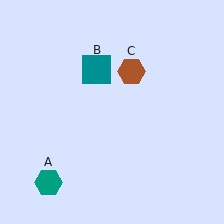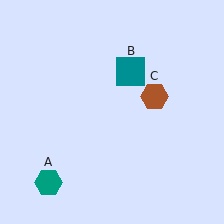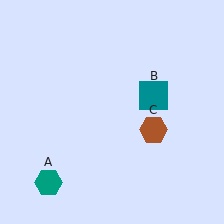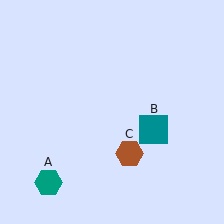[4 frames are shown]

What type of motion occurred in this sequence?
The teal square (object B), brown hexagon (object C) rotated clockwise around the center of the scene.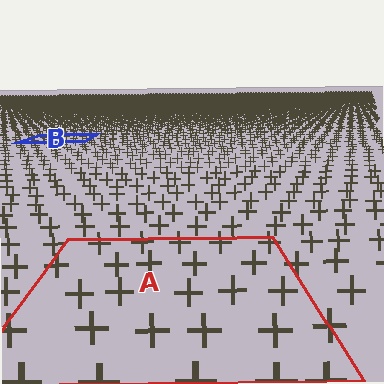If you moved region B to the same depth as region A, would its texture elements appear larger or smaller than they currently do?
They would appear larger. At a closer depth, the same texture elements are projected at a bigger on-screen size.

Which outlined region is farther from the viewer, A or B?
Region B is farther from the viewer — the texture elements inside it appear smaller and more densely packed.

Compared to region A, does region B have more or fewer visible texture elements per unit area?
Region B has more texture elements per unit area — they are packed more densely because it is farther away.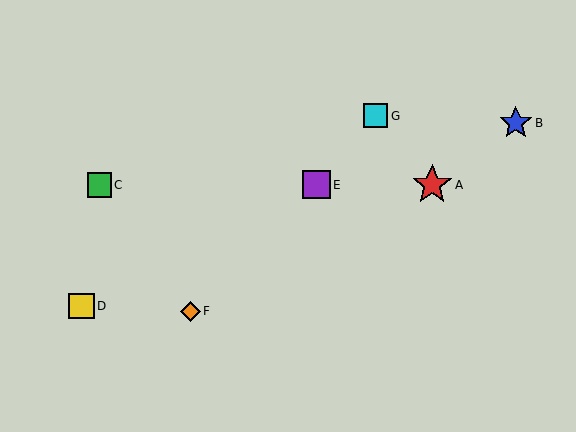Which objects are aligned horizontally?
Objects A, C, E are aligned horizontally.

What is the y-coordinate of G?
Object G is at y≈116.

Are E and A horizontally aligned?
Yes, both are at y≈185.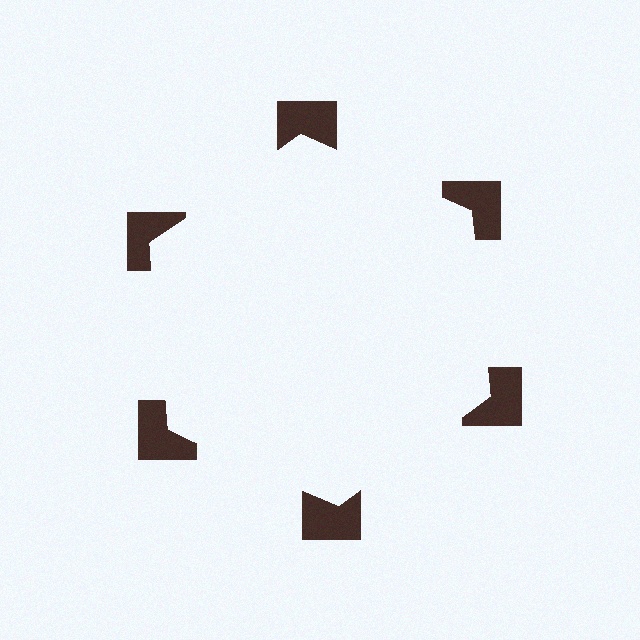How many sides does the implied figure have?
6 sides.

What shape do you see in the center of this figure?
An illusory hexagon — its edges are inferred from the aligned wedge cuts in the notched squares, not physically drawn.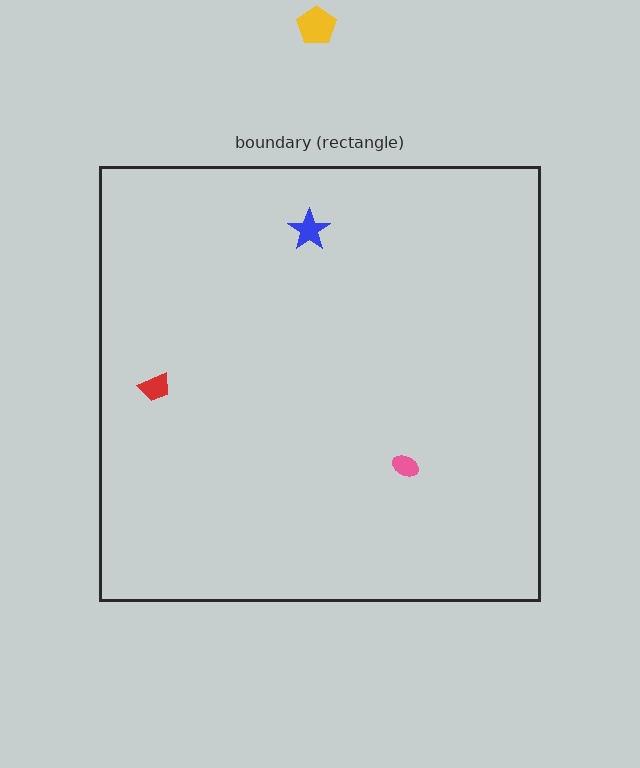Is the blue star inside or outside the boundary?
Inside.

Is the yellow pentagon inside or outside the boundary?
Outside.